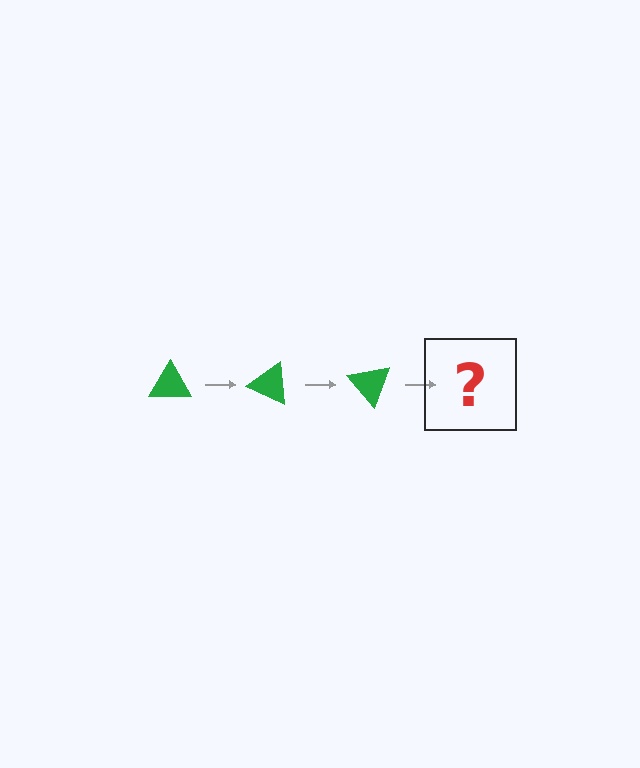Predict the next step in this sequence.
The next step is a green triangle rotated 75 degrees.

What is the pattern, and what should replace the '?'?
The pattern is that the triangle rotates 25 degrees each step. The '?' should be a green triangle rotated 75 degrees.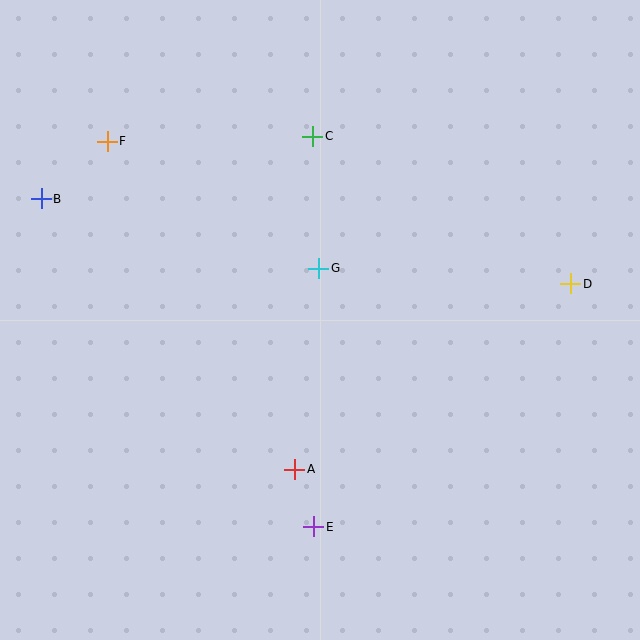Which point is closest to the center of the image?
Point G at (319, 268) is closest to the center.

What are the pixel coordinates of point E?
Point E is at (314, 527).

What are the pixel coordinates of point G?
Point G is at (319, 268).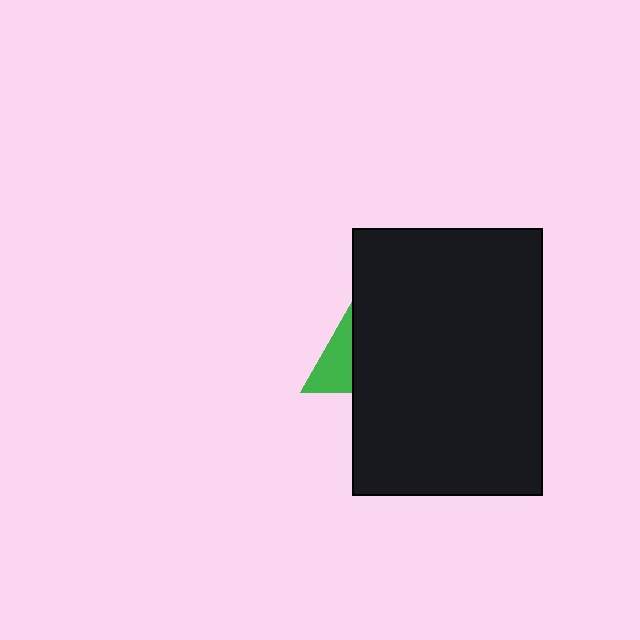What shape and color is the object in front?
The object in front is a black rectangle.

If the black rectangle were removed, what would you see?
You would see the complete green triangle.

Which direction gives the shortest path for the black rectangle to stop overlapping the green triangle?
Moving right gives the shortest separation.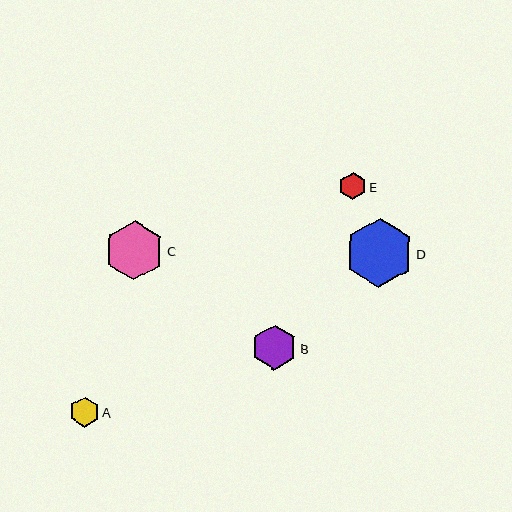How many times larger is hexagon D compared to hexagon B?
Hexagon D is approximately 1.5 times the size of hexagon B.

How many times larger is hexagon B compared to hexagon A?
Hexagon B is approximately 1.5 times the size of hexagon A.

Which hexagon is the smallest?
Hexagon E is the smallest with a size of approximately 27 pixels.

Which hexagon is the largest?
Hexagon D is the largest with a size of approximately 68 pixels.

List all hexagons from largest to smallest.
From largest to smallest: D, C, B, A, E.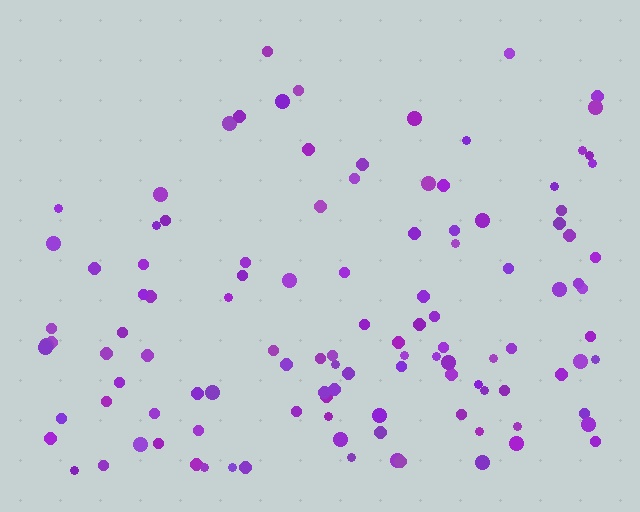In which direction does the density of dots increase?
From top to bottom, with the bottom side densest.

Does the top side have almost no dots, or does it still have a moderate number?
Still a moderate number, just noticeably fewer than the bottom.